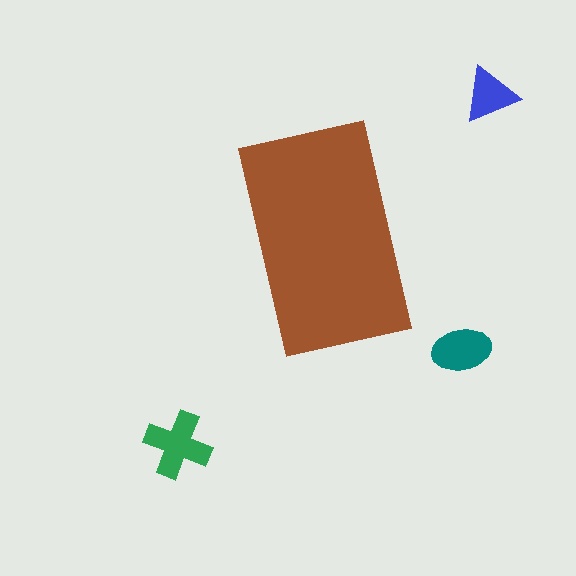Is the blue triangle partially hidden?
No, the blue triangle is fully visible.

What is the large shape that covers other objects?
A brown rectangle.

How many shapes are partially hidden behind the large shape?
0 shapes are partially hidden.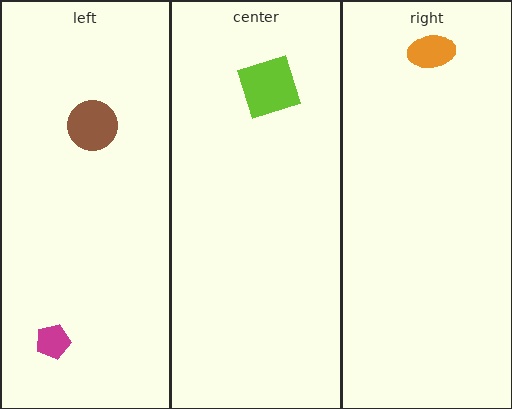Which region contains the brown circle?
The left region.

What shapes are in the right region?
The orange ellipse.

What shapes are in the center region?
The lime square.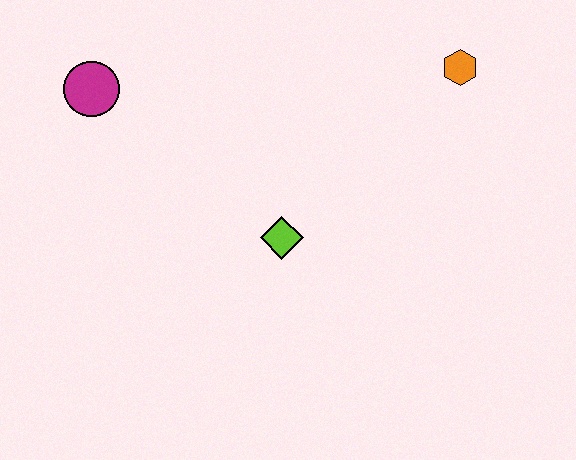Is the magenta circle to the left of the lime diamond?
Yes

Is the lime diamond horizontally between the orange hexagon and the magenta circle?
Yes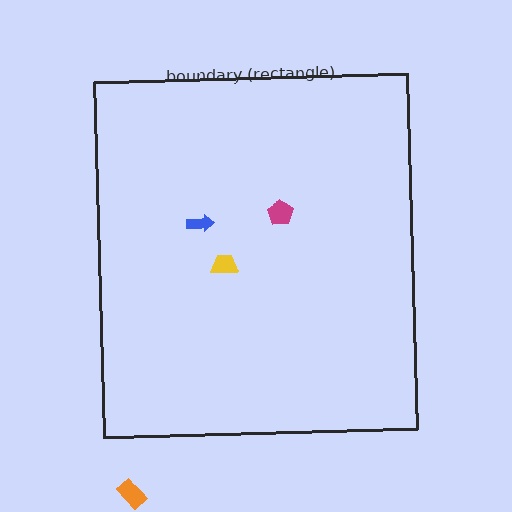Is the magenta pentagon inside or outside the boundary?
Inside.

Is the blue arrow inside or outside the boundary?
Inside.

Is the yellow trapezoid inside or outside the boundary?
Inside.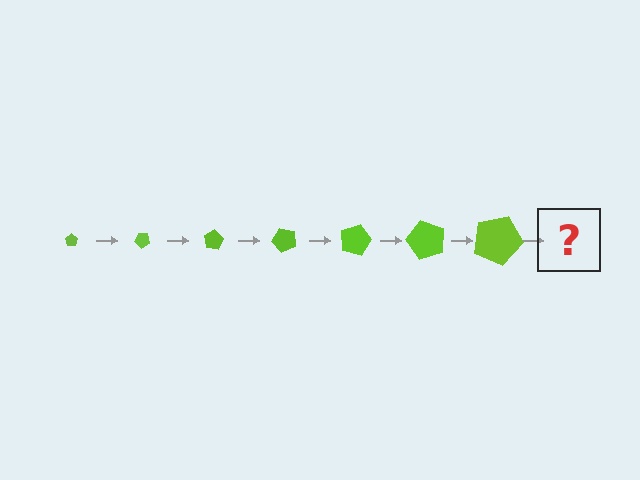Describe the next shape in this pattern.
It should be a pentagon, larger than the previous one and rotated 280 degrees from the start.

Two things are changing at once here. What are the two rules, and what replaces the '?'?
The two rules are that the pentagon grows larger each step and it rotates 40 degrees each step. The '?' should be a pentagon, larger than the previous one and rotated 280 degrees from the start.